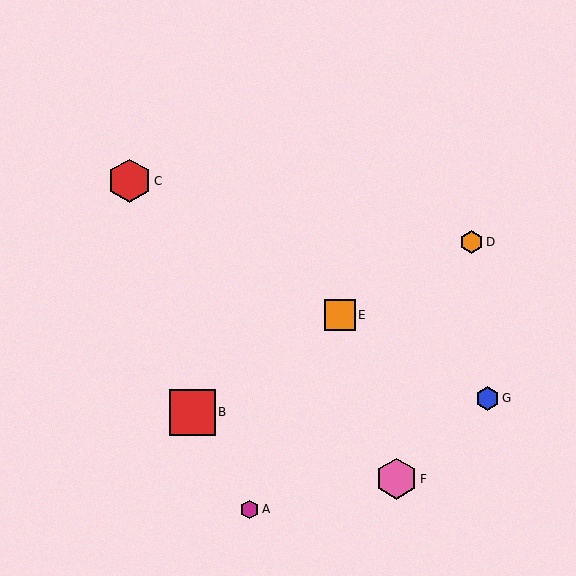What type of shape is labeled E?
Shape E is an orange square.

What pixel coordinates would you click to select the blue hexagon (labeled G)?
Click at (487, 398) to select the blue hexagon G.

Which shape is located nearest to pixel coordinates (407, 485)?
The pink hexagon (labeled F) at (396, 479) is nearest to that location.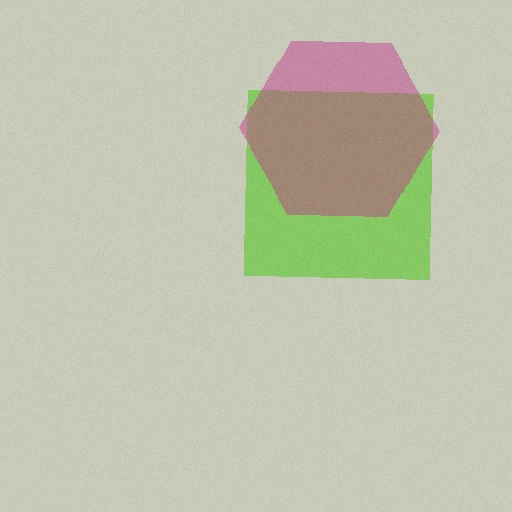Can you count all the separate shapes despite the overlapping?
Yes, there are 2 separate shapes.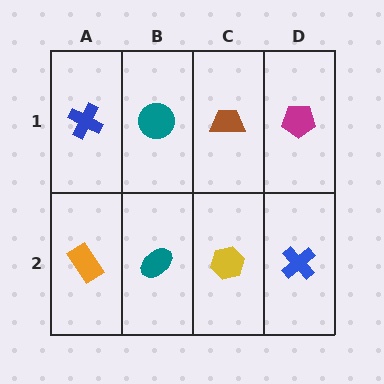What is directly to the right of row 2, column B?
A yellow hexagon.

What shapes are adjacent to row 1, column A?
An orange rectangle (row 2, column A), a teal circle (row 1, column B).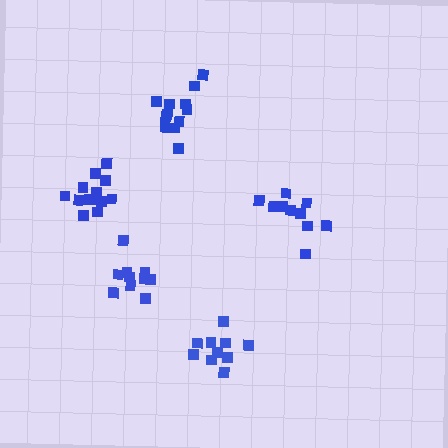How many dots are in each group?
Group 1: 10 dots, Group 2: 10 dots, Group 3: 12 dots, Group 4: 13 dots, Group 5: 10 dots (55 total).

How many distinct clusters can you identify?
There are 5 distinct clusters.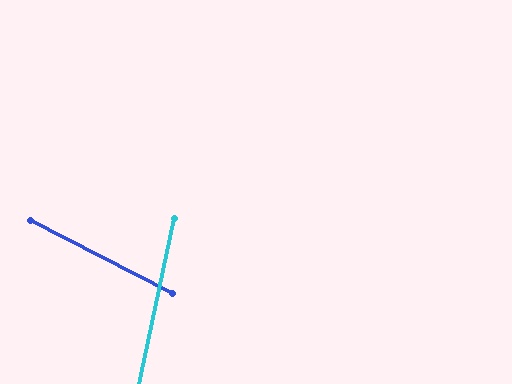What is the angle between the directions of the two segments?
Approximately 75 degrees.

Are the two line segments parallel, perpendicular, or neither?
Neither parallel nor perpendicular — they differ by about 75°.